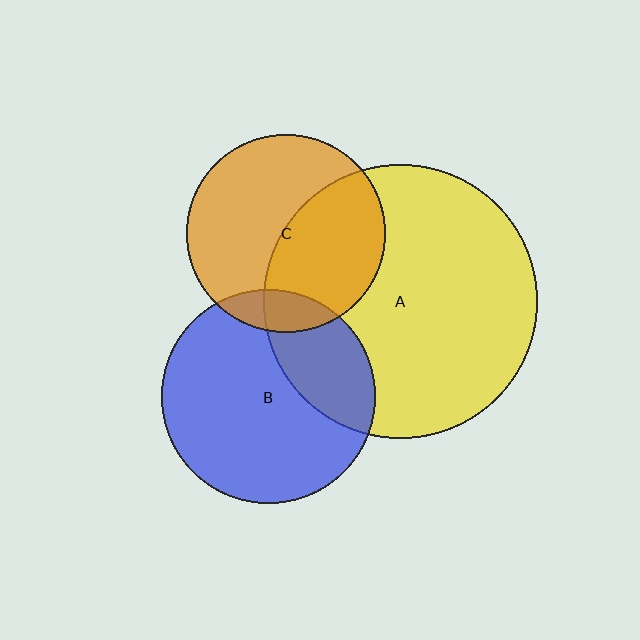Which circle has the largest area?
Circle A (yellow).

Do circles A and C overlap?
Yes.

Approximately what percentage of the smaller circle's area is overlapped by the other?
Approximately 45%.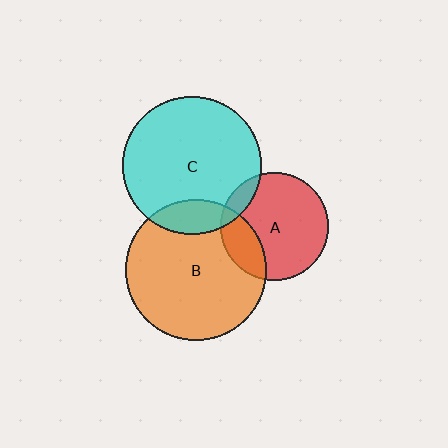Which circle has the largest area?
Circle B (orange).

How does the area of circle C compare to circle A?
Approximately 1.7 times.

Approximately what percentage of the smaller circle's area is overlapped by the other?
Approximately 10%.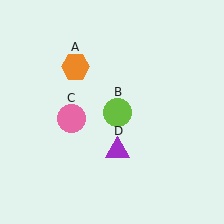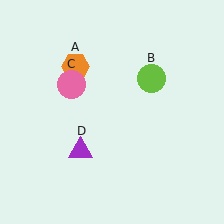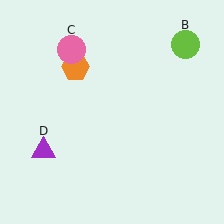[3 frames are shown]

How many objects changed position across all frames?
3 objects changed position: lime circle (object B), pink circle (object C), purple triangle (object D).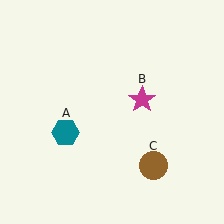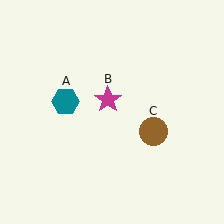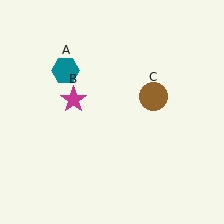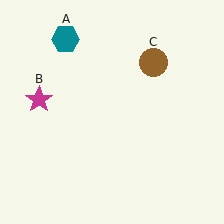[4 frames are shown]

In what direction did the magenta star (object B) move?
The magenta star (object B) moved left.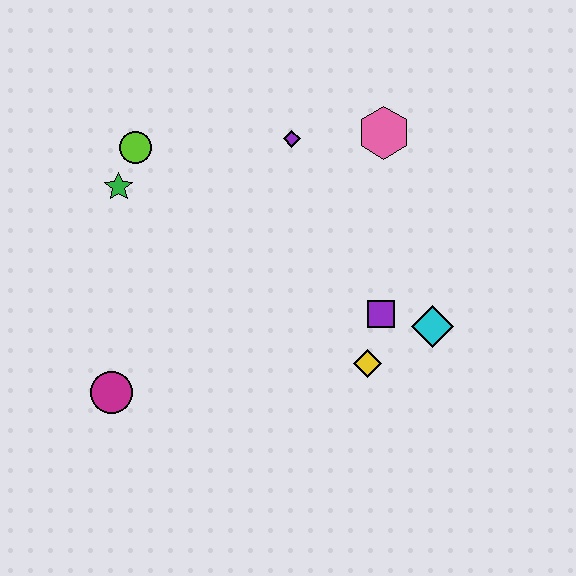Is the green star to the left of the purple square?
Yes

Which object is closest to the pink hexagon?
The purple diamond is closest to the pink hexagon.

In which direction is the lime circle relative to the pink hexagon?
The lime circle is to the left of the pink hexagon.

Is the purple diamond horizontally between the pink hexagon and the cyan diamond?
No